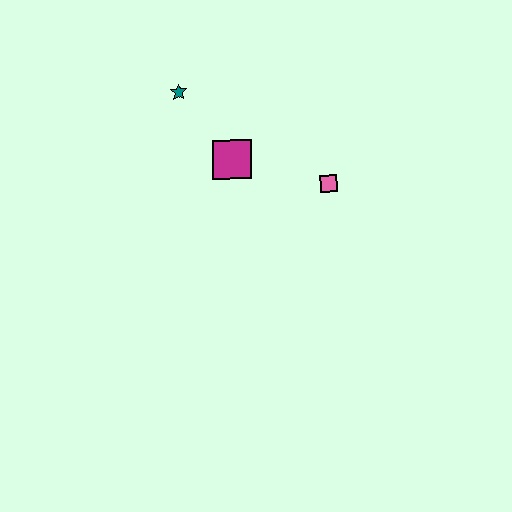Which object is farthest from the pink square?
The teal star is farthest from the pink square.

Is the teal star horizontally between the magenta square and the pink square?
No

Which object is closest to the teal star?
The magenta square is closest to the teal star.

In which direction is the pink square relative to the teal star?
The pink square is to the right of the teal star.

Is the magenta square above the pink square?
Yes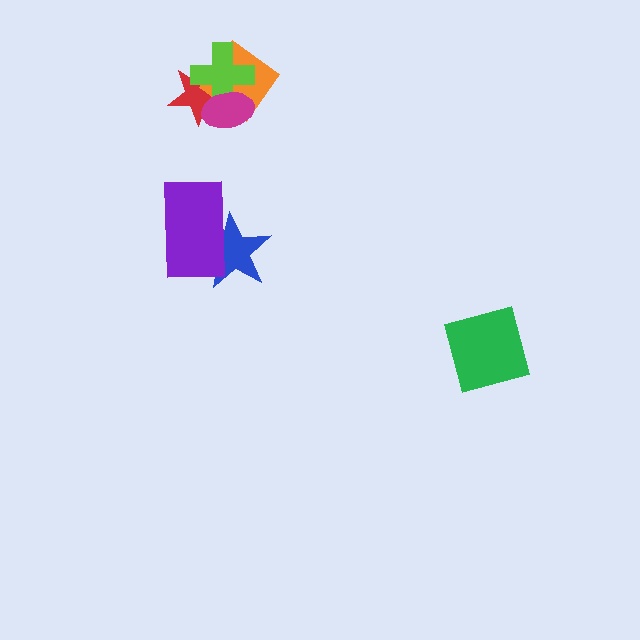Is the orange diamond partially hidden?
Yes, it is partially covered by another shape.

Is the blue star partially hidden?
Yes, it is partially covered by another shape.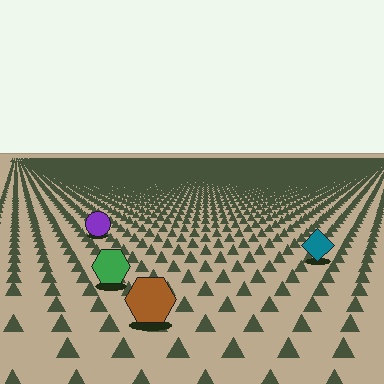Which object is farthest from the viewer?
The purple circle is farthest from the viewer. It appears smaller and the ground texture around it is denser.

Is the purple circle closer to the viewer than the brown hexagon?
No. The brown hexagon is closer — you can tell from the texture gradient: the ground texture is coarser near it.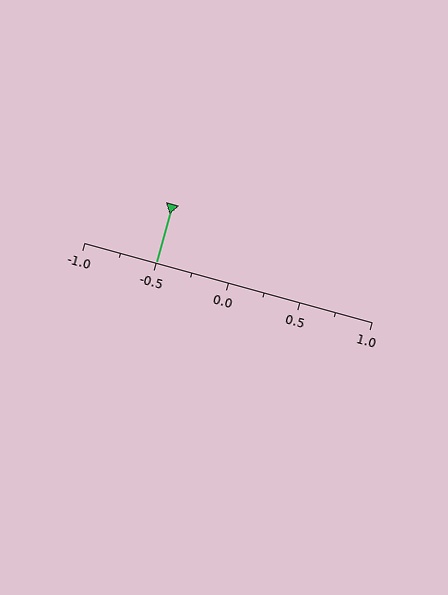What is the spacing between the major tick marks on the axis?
The major ticks are spaced 0.5 apart.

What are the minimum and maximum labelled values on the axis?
The axis runs from -1.0 to 1.0.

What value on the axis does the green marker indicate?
The marker indicates approximately -0.5.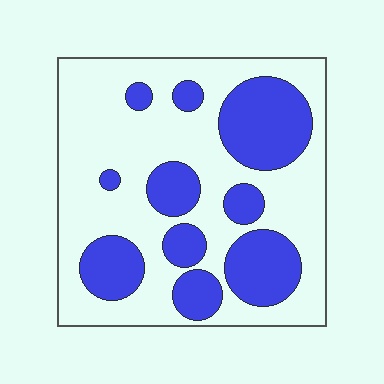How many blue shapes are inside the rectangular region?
10.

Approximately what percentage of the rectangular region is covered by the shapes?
Approximately 35%.